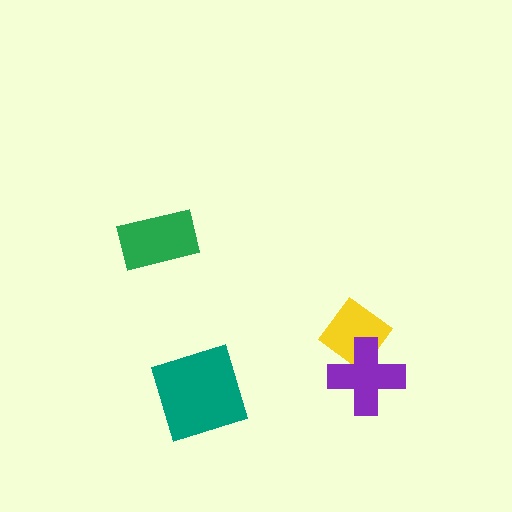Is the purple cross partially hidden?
No, no other shape covers it.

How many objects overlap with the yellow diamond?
1 object overlaps with the yellow diamond.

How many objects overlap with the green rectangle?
0 objects overlap with the green rectangle.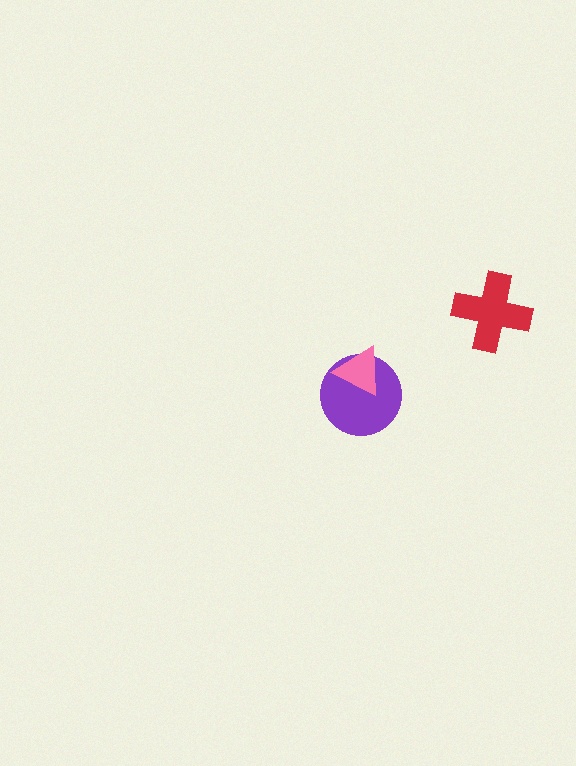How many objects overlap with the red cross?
0 objects overlap with the red cross.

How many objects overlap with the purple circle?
1 object overlaps with the purple circle.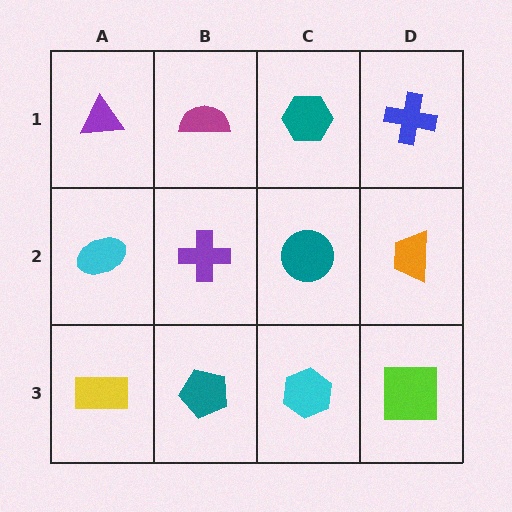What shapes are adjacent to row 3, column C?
A teal circle (row 2, column C), a teal pentagon (row 3, column B), a lime square (row 3, column D).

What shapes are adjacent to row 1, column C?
A teal circle (row 2, column C), a magenta semicircle (row 1, column B), a blue cross (row 1, column D).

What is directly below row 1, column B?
A purple cross.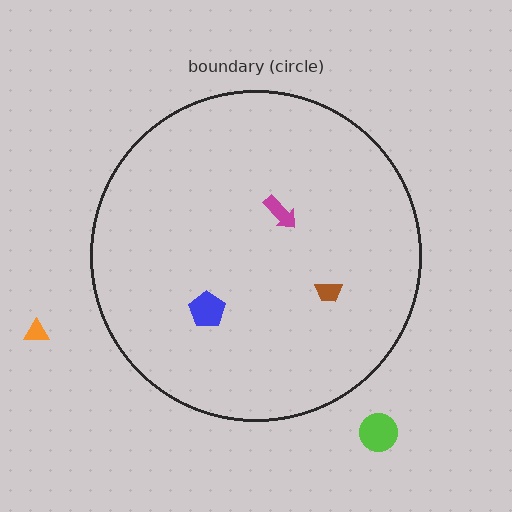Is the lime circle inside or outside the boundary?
Outside.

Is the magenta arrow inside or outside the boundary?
Inside.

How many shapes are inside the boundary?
3 inside, 2 outside.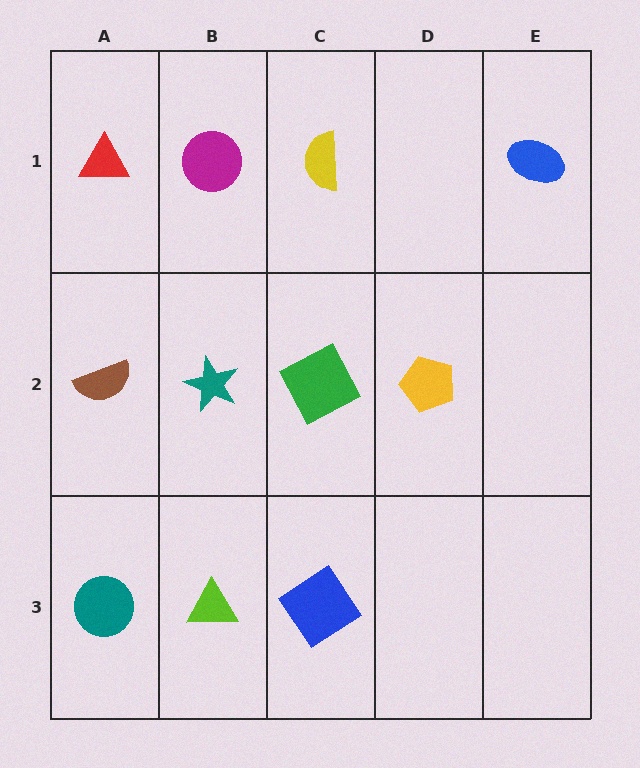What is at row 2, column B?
A teal star.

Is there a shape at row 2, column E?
No, that cell is empty.